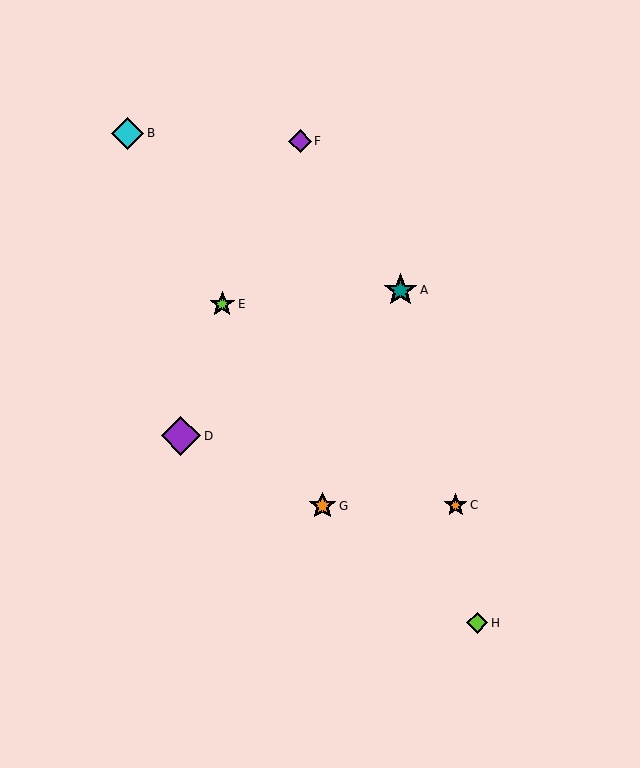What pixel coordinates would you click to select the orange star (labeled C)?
Click at (456, 505) to select the orange star C.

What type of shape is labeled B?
Shape B is a cyan diamond.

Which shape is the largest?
The purple diamond (labeled D) is the largest.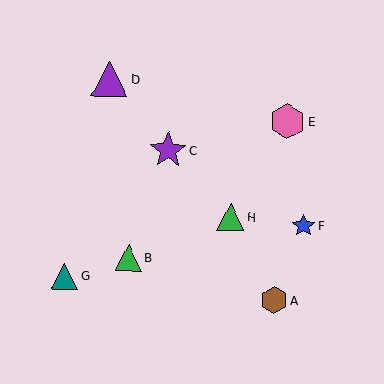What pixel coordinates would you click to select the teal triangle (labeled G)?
Click at (64, 276) to select the teal triangle G.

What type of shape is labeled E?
Shape E is a pink hexagon.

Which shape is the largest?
The purple star (labeled C) is the largest.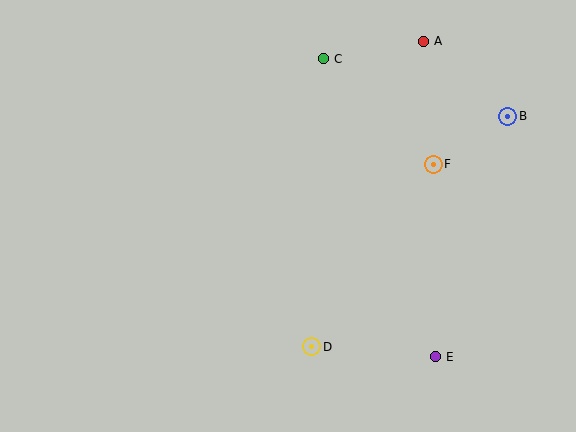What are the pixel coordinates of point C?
Point C is at (323, 59).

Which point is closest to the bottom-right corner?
Point E is closest to the bottom-right corner.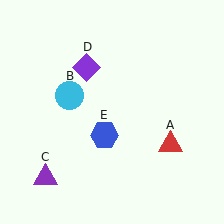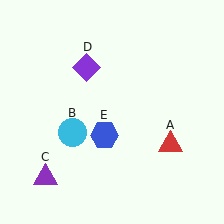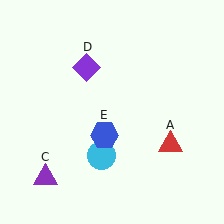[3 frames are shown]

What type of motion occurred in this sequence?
The cyan circle (object B) rotated counterclockwise around the center of the scene.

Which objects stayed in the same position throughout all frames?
Red triangle (object A) and purple triangle (object C) and purple diamond (object D) and blue hexagon (object E) remained stationary.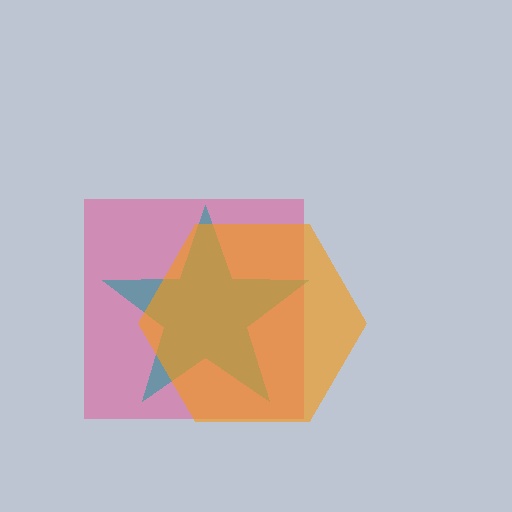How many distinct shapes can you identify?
There are 3 distinct shapes: a pink square, a teal star, an orange hexagon.